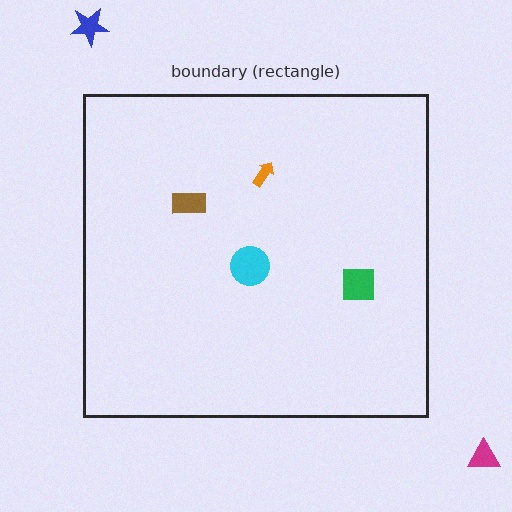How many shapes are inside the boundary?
4 inside, 2 outside.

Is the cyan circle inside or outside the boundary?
Inside.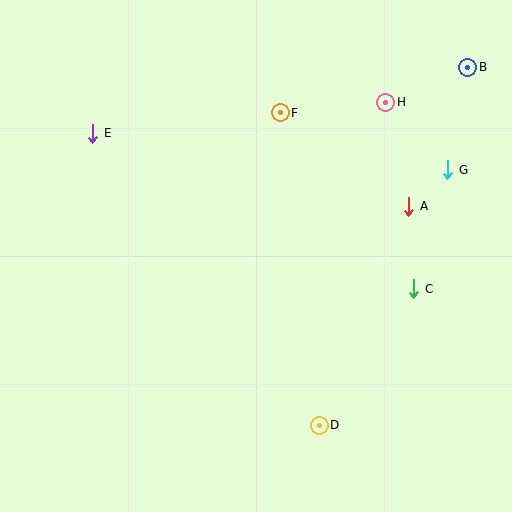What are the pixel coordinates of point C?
Point C is at (414, 289).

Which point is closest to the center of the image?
Point F at (280, 113) is closest to the center.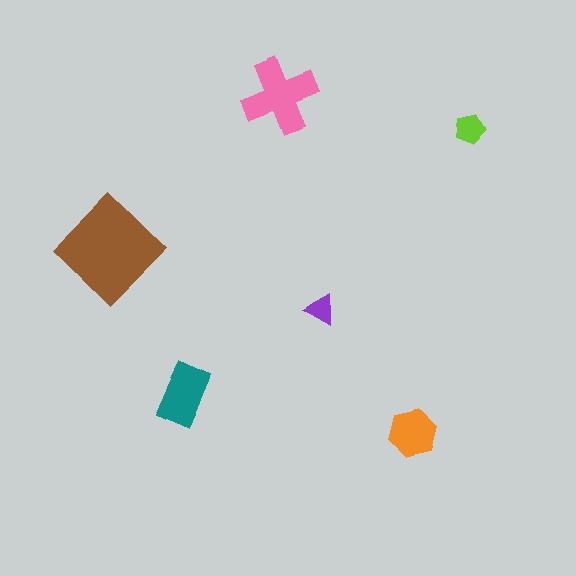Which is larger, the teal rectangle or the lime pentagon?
The teal rectangle.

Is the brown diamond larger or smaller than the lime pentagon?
Larger.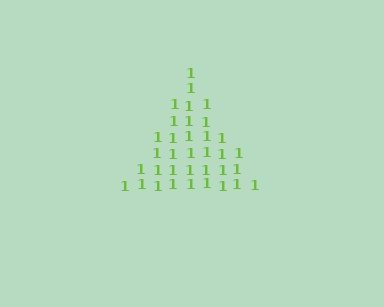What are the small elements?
The small elements are digit 1's.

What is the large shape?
The large shape is a triangle.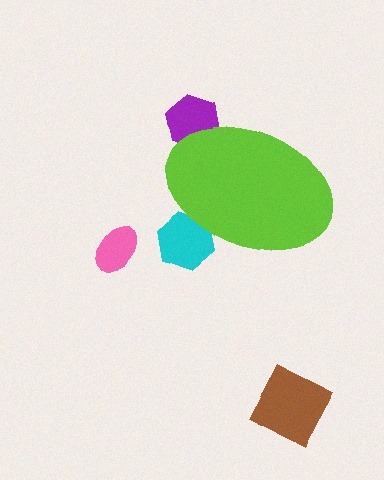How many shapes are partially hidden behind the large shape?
2 shapes are partially hidden.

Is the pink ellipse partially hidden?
No, the pink ellipse is fully visible.